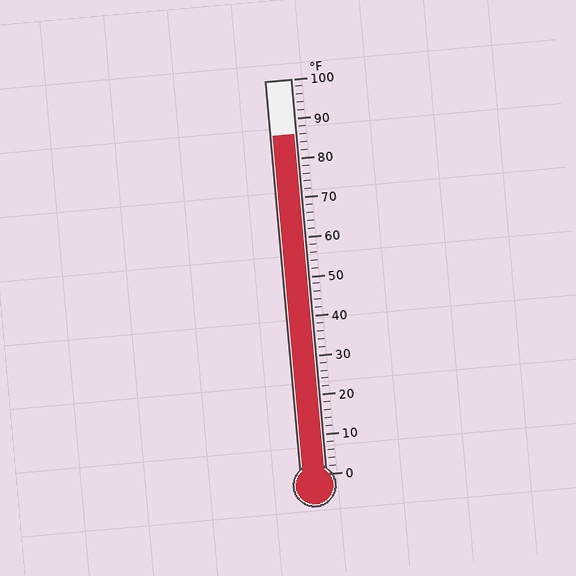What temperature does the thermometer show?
The thermometer shows approximately 86°F.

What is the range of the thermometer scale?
The thermometer scale ranges from 0°F to 100°F.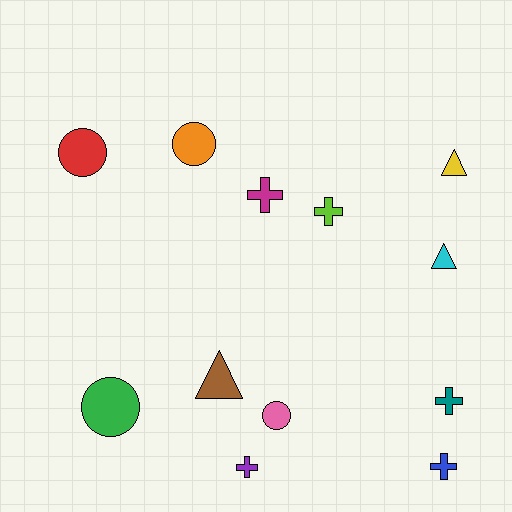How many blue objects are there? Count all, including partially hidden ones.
There is 1 blue object.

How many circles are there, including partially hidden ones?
There are 4 circles.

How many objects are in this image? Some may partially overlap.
There are 12 objects.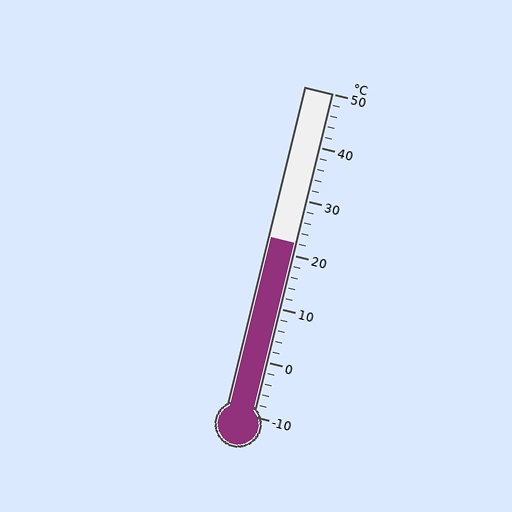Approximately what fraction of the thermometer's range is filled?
The thermometer is filled to approximately 55% of its range.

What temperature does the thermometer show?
The thermometer shows approximately 22°C.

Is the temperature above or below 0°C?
The temperature is above 0°C.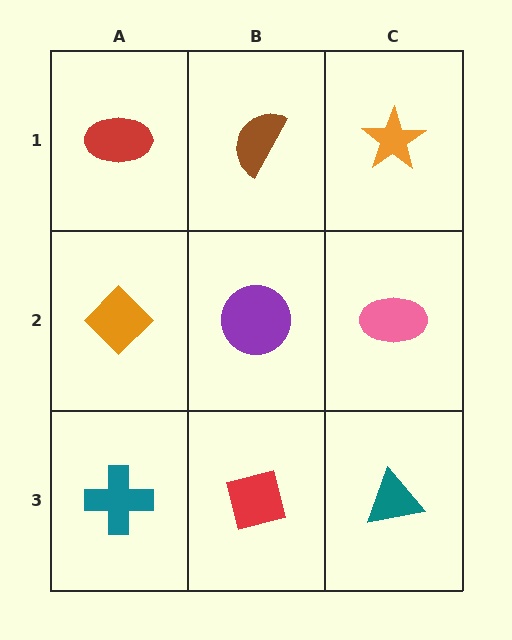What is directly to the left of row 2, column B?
An orange diamond.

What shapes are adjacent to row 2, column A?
A red ellipse (row 1, column A), a teal cross (row 3, column A), a purple circle (row 2, column B).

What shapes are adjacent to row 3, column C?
A pink ellipse (row 2, column C), a red square (row 3, column B).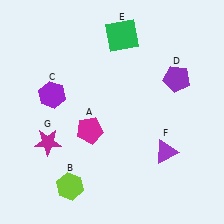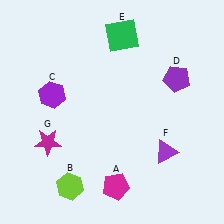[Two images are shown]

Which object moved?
The magenta pentagon (A) moved down.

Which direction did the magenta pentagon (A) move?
The magenta pentagon (A) moved down.